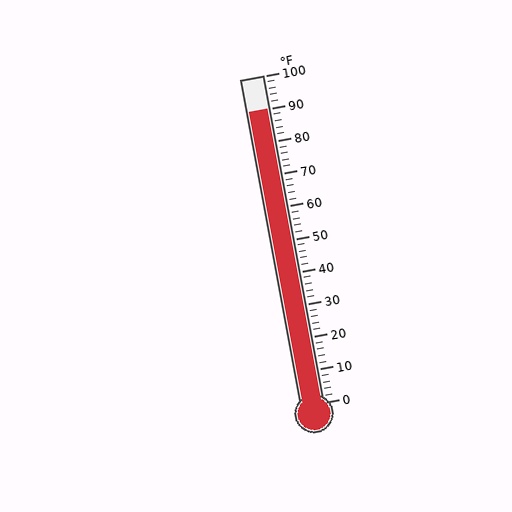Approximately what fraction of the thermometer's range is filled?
The thermometer is filled to approximately 90% of its range.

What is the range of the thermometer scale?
The thermometer scale ranges from 0°F to 100°F.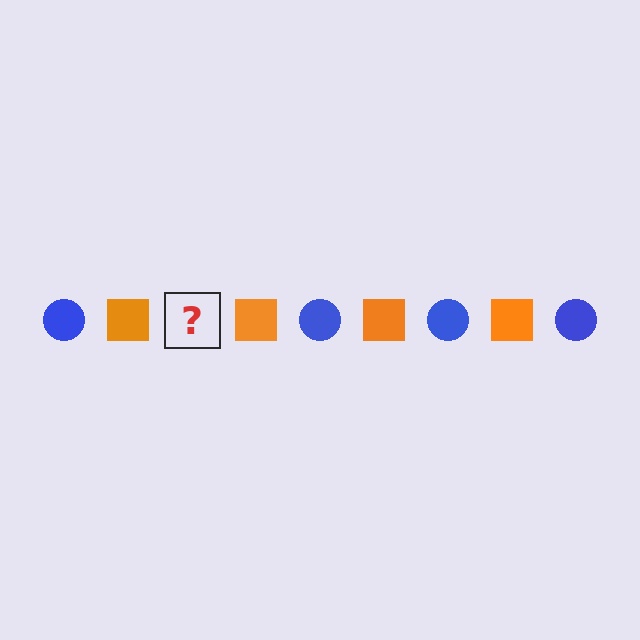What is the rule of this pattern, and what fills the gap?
The rule is that the pattern alternates between blue circle and orange square. The gap should be filled with a blue circle.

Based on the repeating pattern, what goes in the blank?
The blank should be a blue circle.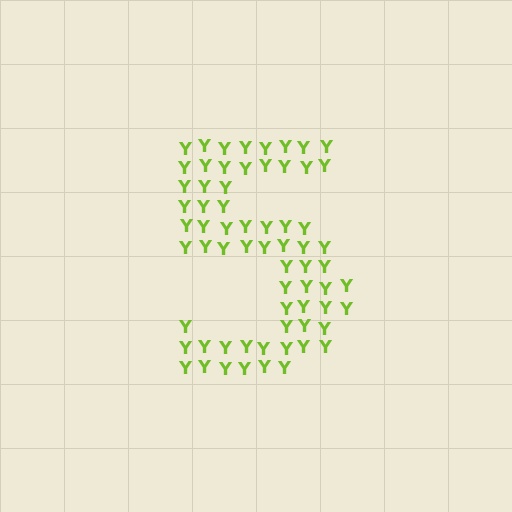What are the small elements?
The small elements are letter Y's.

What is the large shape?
The large shape is the digit 5.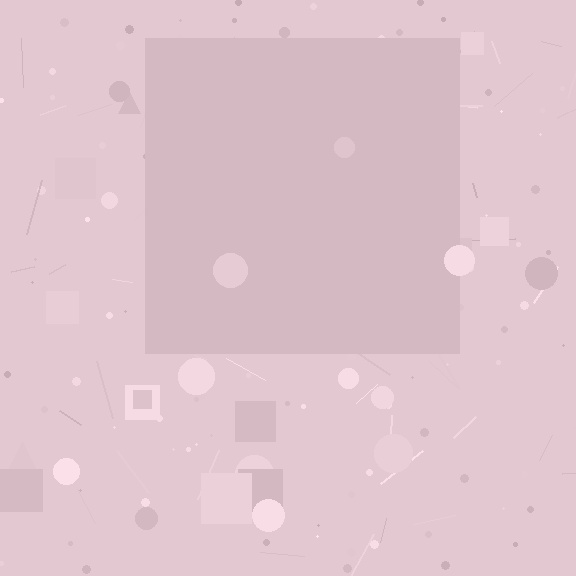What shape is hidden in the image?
A square is hidden in the image.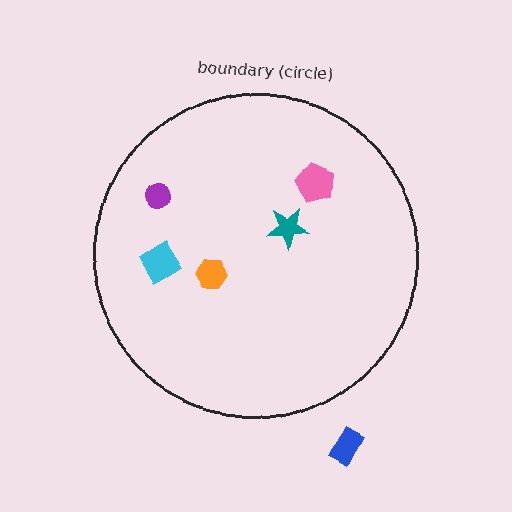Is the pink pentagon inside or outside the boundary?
Inside.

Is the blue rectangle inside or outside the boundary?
Outside.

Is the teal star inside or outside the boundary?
Inside.